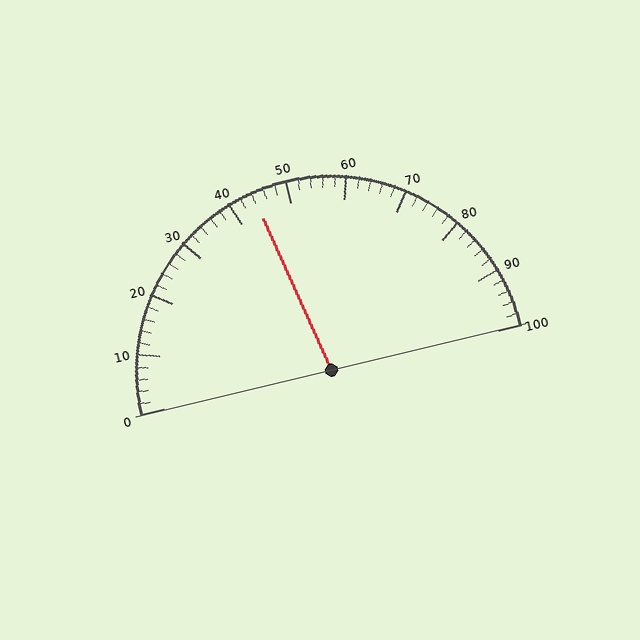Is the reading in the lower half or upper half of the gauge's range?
The reading is in the lower half of the range (0 to 100).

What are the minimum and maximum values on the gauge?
The gauge ranges from 0 to 100.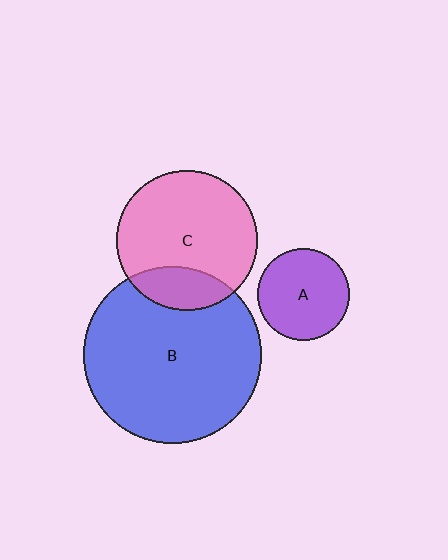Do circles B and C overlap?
Yes.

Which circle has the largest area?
Circle B (blue).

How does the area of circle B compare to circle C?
Approximately 1.6 times.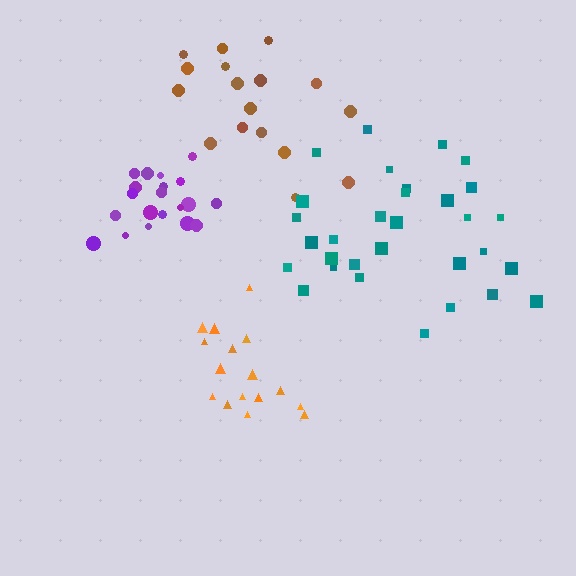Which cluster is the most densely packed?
Purple.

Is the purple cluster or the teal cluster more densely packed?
Purple.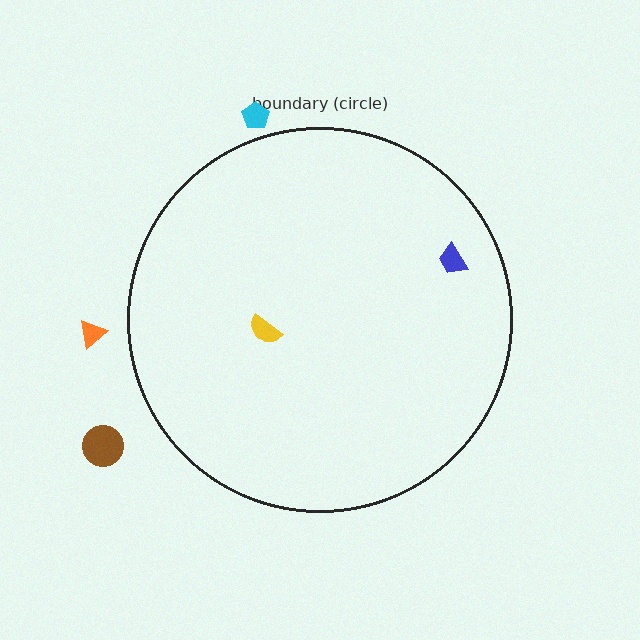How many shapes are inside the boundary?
2 inside, 3 outside.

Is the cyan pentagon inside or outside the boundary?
Outside.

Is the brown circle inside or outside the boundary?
Outside.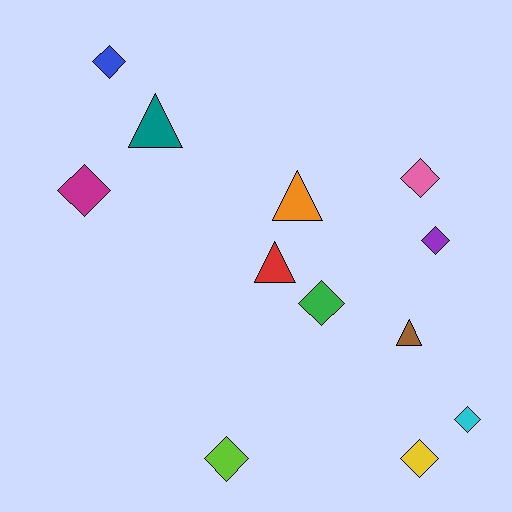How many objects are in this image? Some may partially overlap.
There are 12 objects.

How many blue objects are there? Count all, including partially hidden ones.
There is 1 blue object.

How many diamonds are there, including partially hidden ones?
There are 8 diamonds.